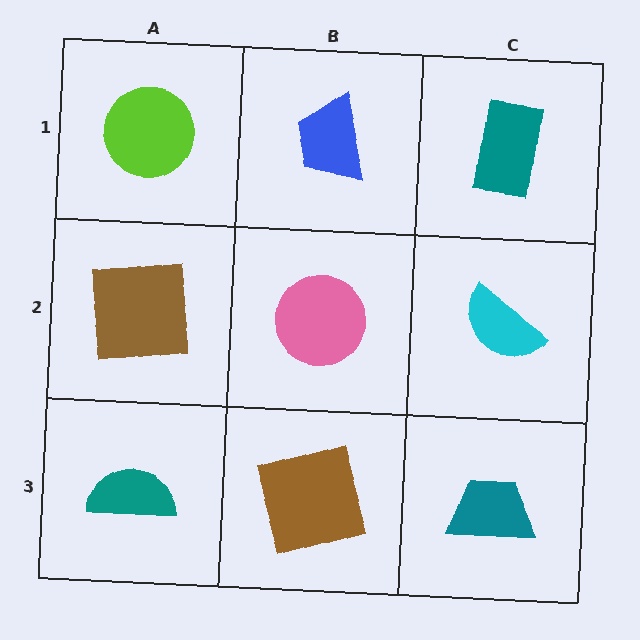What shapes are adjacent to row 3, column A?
A brown square (row 2, column A), a brown square (row 3, column B).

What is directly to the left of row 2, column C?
A pink circle.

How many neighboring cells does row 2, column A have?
3.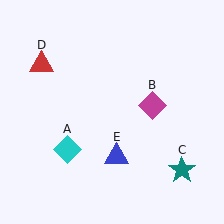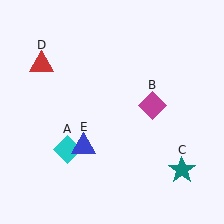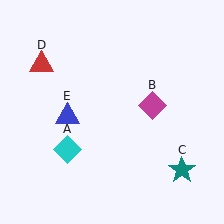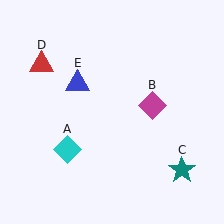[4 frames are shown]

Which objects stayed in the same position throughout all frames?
Cyan diamond (object A) and magenta diamond (object B) and teal star (object C) and red triangle (object D) remained stationary.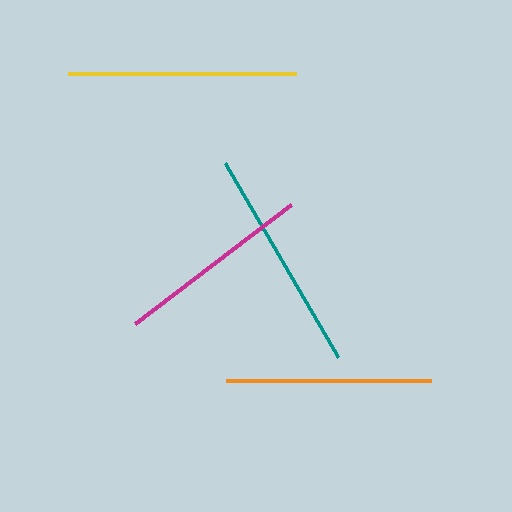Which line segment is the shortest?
The magenta line is the shortest at approximately 196 pixels.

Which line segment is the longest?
The yellow line is the longest at approximately 228 pixels.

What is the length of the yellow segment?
The yellow segment is approximately 228 pixels long.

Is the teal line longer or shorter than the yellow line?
The yellow line is longer than the teal line.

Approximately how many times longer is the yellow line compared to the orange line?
The yellow line is approximately 1.1 times the length of the orange line.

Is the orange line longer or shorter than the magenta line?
The orange line is longer than the magenta line.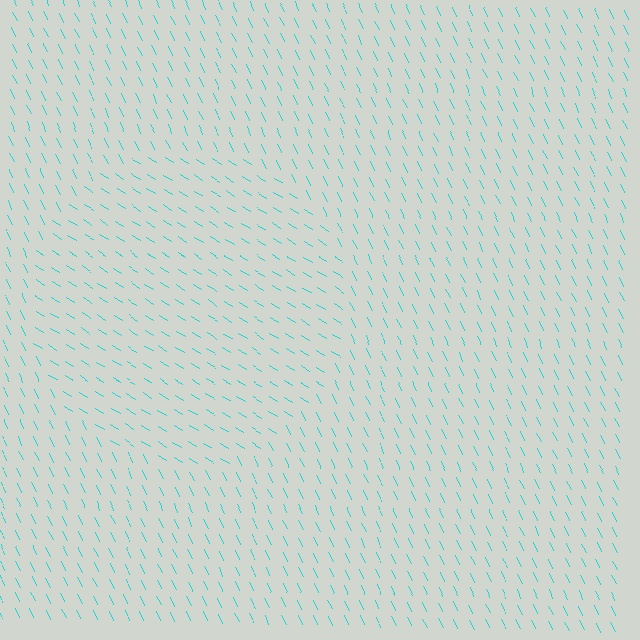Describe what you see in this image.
The image is filled with small cyan line segments. A circle region in the image has lines oriented differently from the surrounding lines, creating a visible texture boundary.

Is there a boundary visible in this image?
Yes, there is a texture boundary formed by a change in line orientation.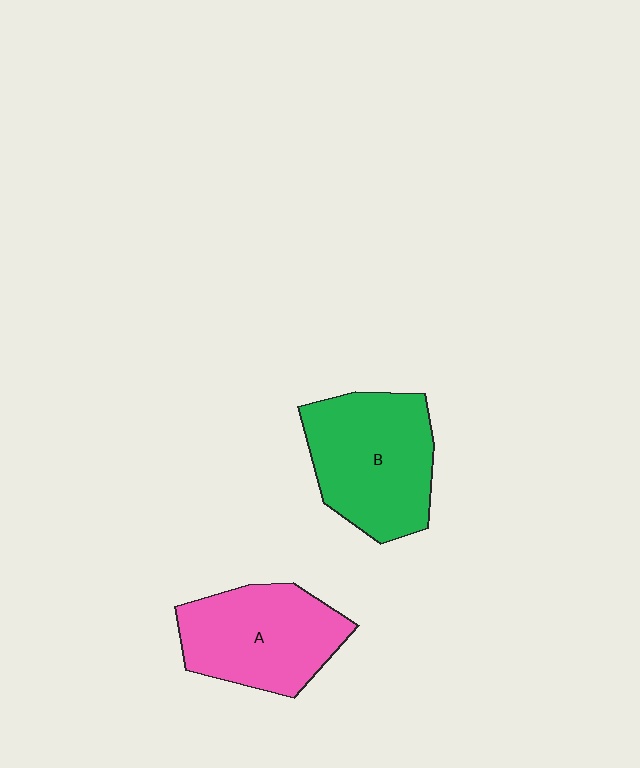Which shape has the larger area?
Shape B (green).